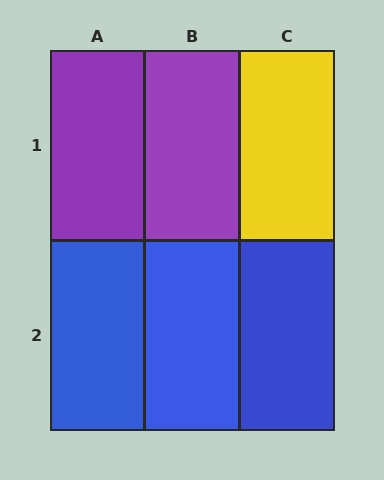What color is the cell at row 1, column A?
Purple.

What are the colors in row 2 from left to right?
Blue, blue, blue.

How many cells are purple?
2 cells are purple.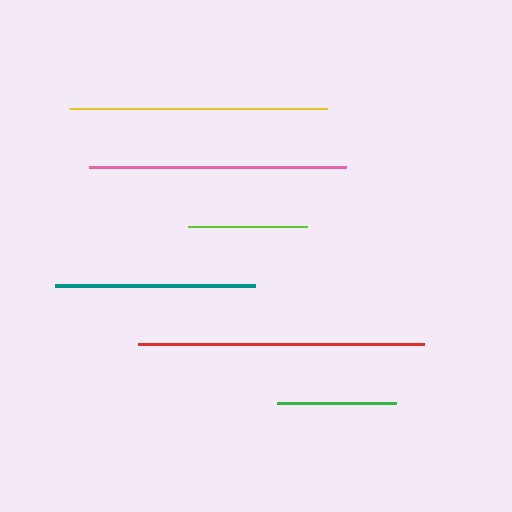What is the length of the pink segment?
The pink segment is approximately 257 pixels long.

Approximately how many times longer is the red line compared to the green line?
The red line is approximately 2.4 times the length of the green line.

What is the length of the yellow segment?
The yellow segment is approximately 258 pixels long.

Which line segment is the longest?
The red line is the longest at approximately 286 pixels.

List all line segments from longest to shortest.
From longest to shortest: red, yellow, pink, teal, green, lime.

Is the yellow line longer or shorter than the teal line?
The yellow line is longer than the teal line.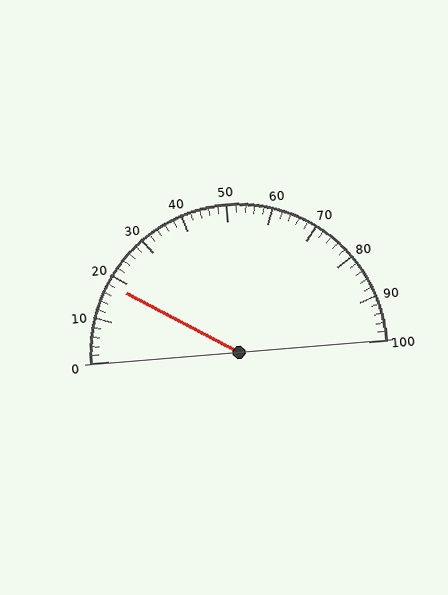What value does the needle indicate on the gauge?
The needle indicates approximately 18.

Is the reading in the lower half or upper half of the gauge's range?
The reading is in the lower half of the range (0 to 100).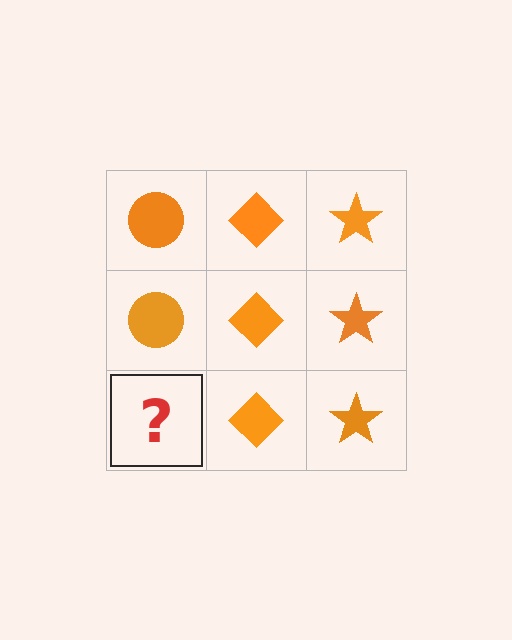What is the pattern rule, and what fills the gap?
The rule is that each column has a consistent shape. The gap should be filled with an orange circle.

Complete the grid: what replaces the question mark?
The question mark should be replaced with an orange circle.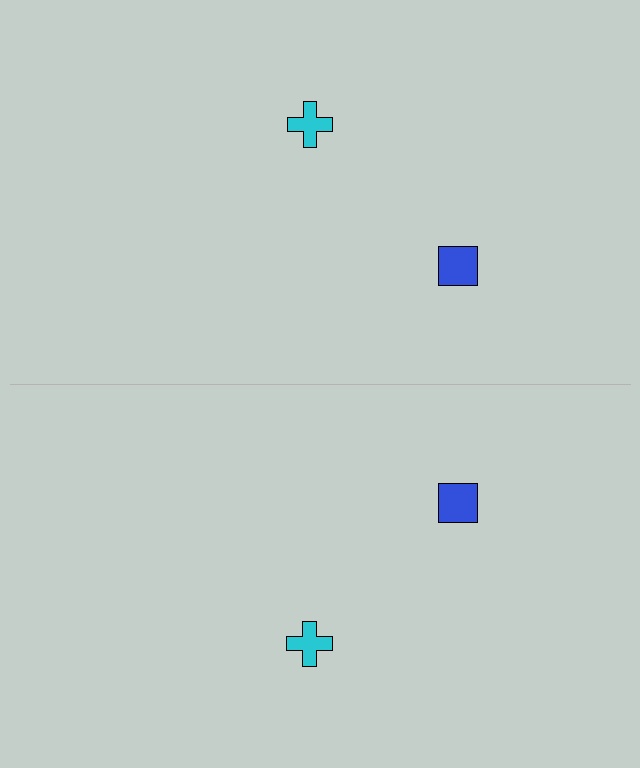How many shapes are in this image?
There are 4 shapes in this image.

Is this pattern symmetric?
Yes, this pattern has bilateral (reflection) symmetry.